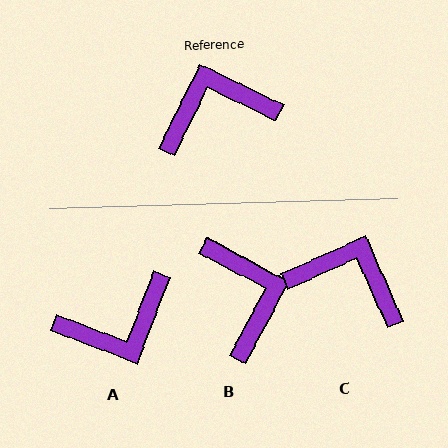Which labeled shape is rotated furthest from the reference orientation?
A, about 175 degrees away.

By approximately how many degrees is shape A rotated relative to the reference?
Approximately 175 degrees clockwise.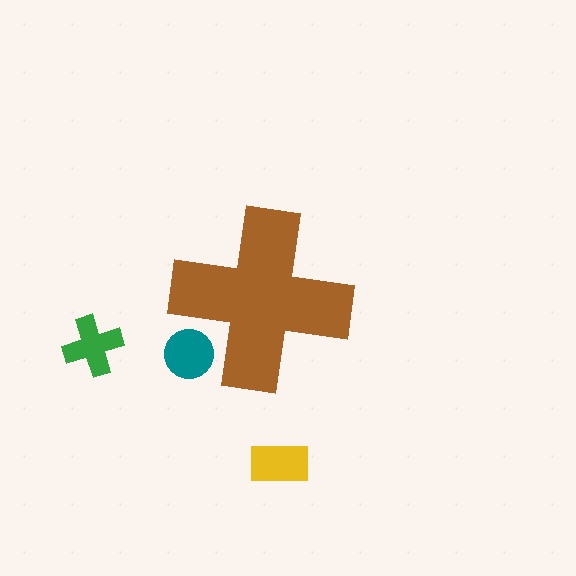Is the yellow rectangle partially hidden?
No, the yellow rectangle is fully visible.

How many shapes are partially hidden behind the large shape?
1 shape is partially hidden.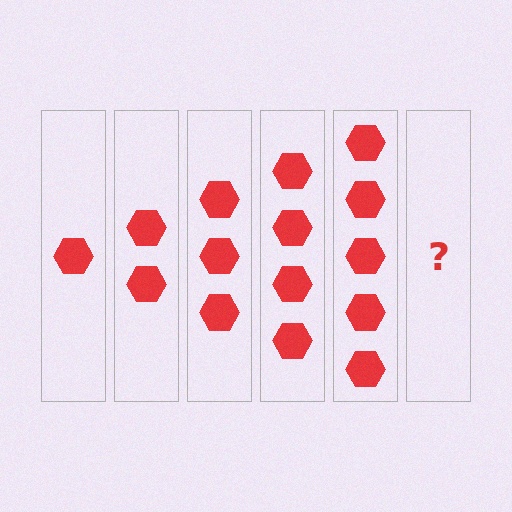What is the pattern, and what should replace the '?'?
The pattern is that each step adds one more hexagon. The '?' should be 6 hexagons.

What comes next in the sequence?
The next element should be 6 hexagons.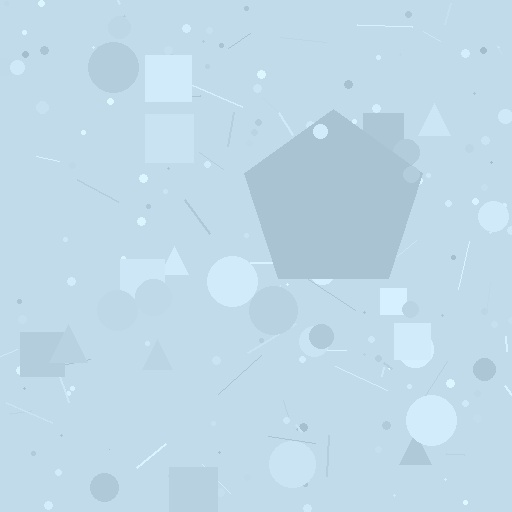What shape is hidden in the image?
A pentagon is hidden in the image.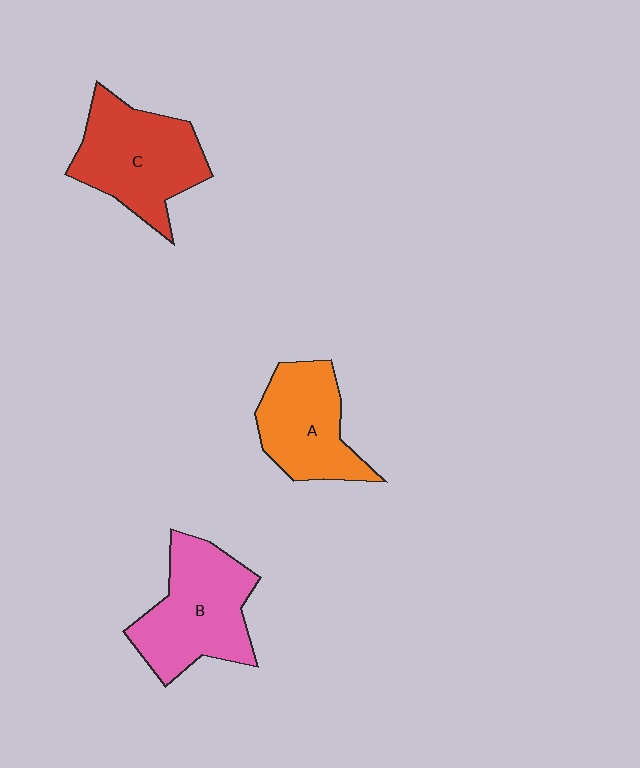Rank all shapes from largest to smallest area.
From largest to smallest: B (pink), C (red), A (orange).